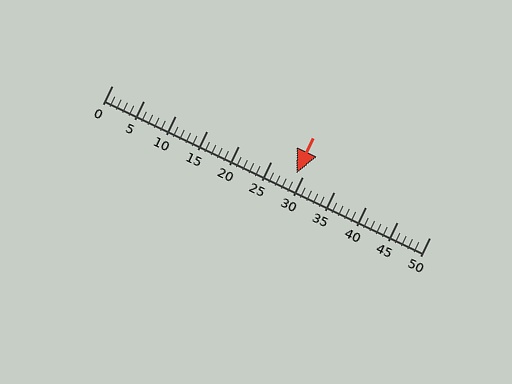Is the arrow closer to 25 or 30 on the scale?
The arrow is closer to 30.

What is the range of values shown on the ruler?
The ruler shows values from 0 to 50.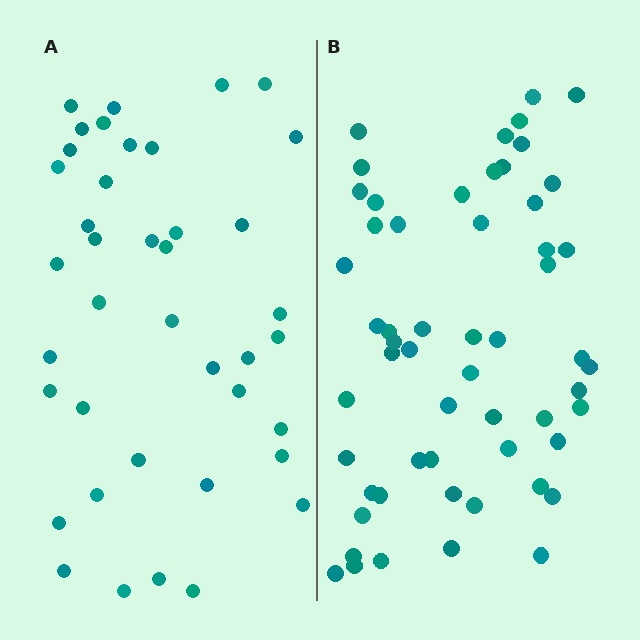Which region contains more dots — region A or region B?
Region B (the right region) has more dots.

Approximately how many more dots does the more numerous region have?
Region B has approximately 15 more dots than region A.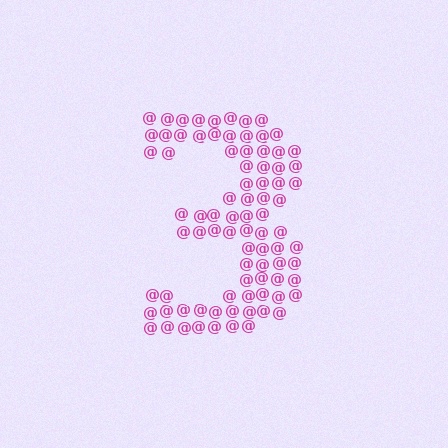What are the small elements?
The small elements are at signs.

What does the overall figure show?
The overall figure shows the digit 3.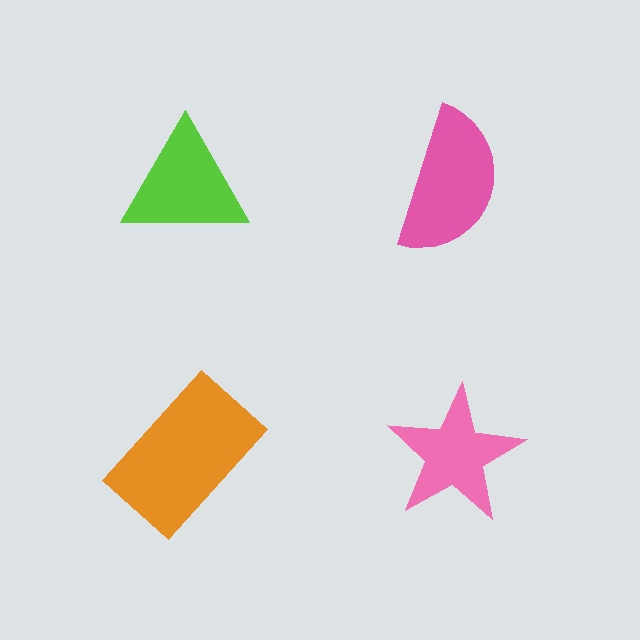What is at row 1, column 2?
A pink semicircle.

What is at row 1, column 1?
A lime triangle.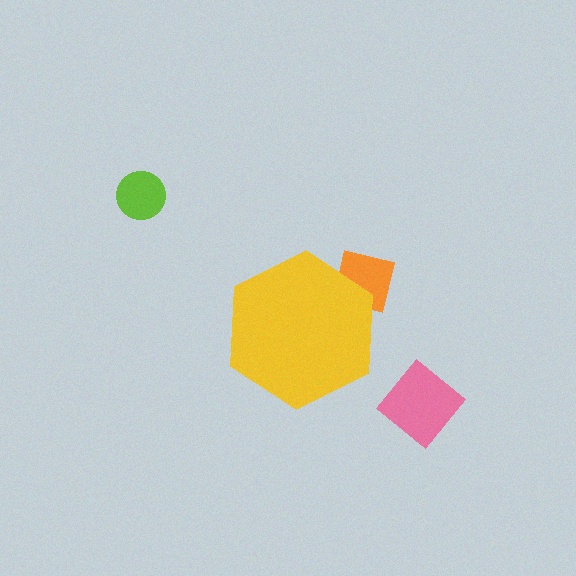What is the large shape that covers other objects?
A yellow hexagon.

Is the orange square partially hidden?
Yes, the orange square is partially hidden behind the yellow hexagon.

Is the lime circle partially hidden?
No, the lime circle is fully visible.